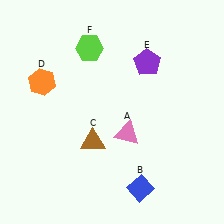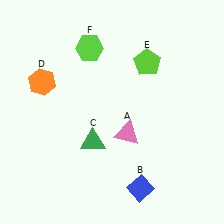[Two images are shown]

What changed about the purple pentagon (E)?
In Image 1, E is purple. In Image 2, it changed to lime.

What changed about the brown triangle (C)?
In Image 1, C is brown. In Image 2, it changed to green.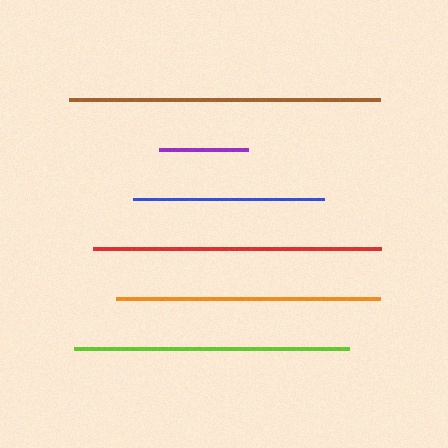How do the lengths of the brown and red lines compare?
The brown and red lines are approximately the same length.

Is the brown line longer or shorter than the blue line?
The brown line is longer than the blue line.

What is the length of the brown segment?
The brown segment is approximately 311 pixels long.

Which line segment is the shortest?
The purple line is the shortest at approximately 89 pixels.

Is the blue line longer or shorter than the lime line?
The lime line is longer than the blue line.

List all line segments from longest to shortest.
From longest to shortest: brown, red, lime, orange, blue, purple.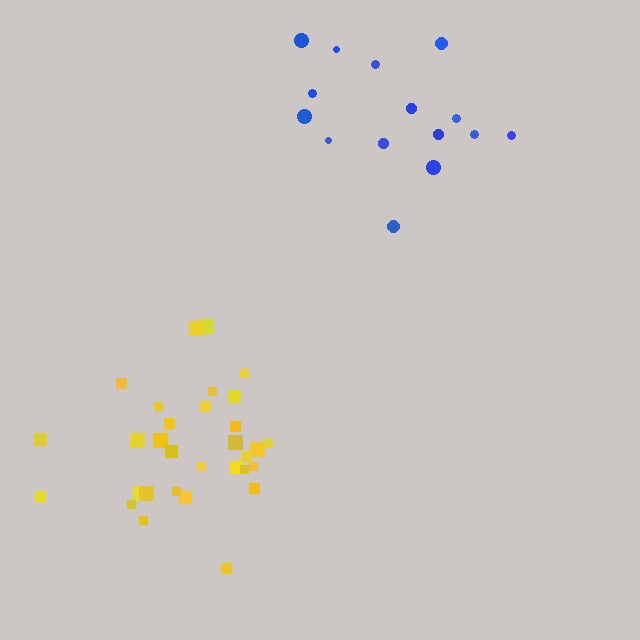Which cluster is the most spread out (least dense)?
Blue.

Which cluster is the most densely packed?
Yellow.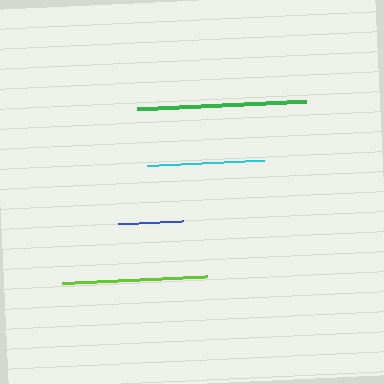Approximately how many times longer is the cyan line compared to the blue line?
The cyan line is approximately 1.8 times the length of the blue line.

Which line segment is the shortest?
The blue line is the shortest at approximately 65 pixels.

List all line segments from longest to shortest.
From longest to shortest: green, lime, cyan, blue.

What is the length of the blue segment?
The blue segment is approximately 65 pixels long.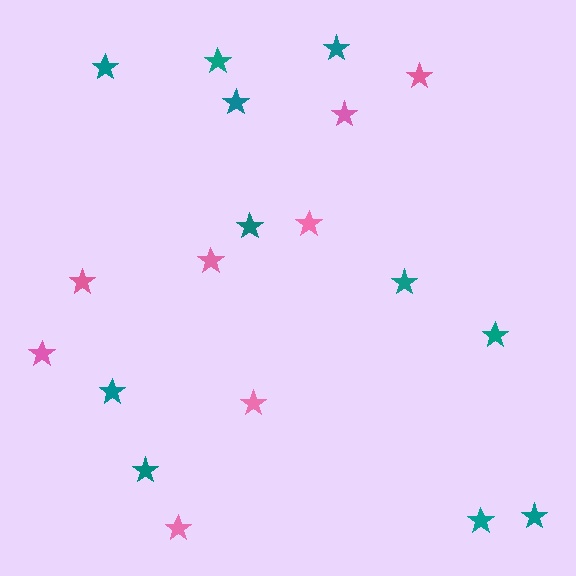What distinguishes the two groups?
There are 2 groups: one group of teal stars (11) and one group of pink stars (8).